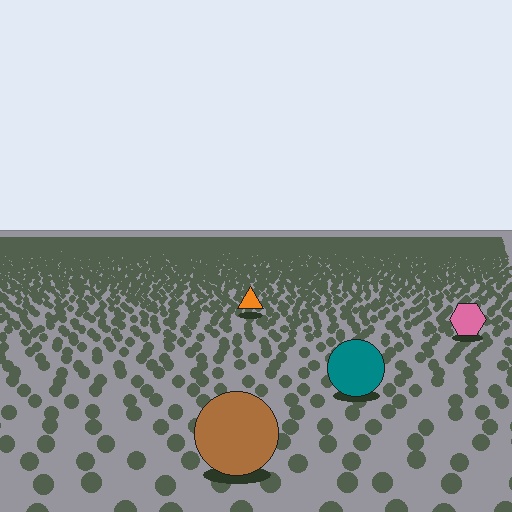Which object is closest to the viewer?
The brown circle is closest. The texture marks near it are larger and more spread out.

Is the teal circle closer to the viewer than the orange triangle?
Yes. The teal circle is closer — you can tell from the texture gradient: the ground texture is coarser near it.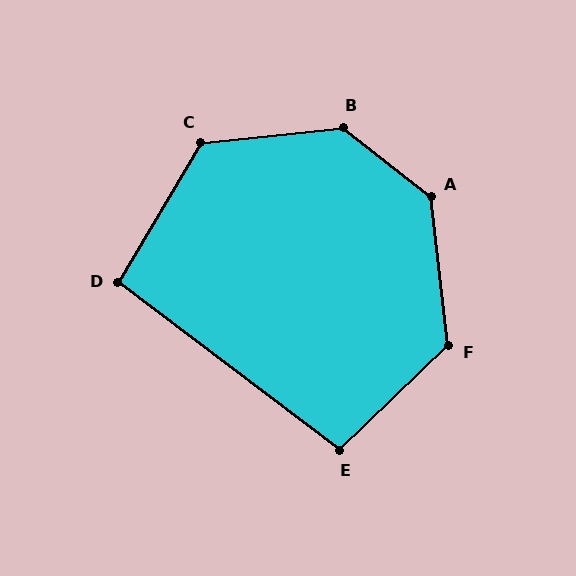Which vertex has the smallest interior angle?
D, at approximately 97 degrees.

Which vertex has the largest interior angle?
B, at approximately 136 degrees.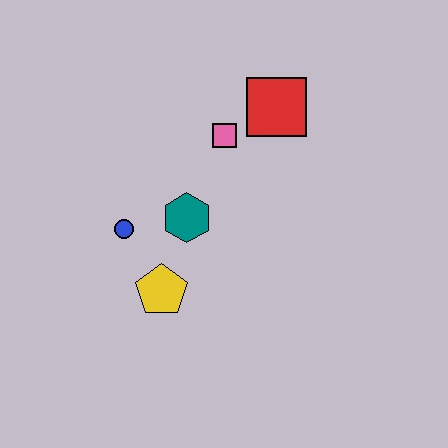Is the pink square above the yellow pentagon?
Yes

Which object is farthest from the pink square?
The yellow pentagon is farthest from the pink square.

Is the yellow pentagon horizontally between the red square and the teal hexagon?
No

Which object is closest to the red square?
The pink square is closest to the red square.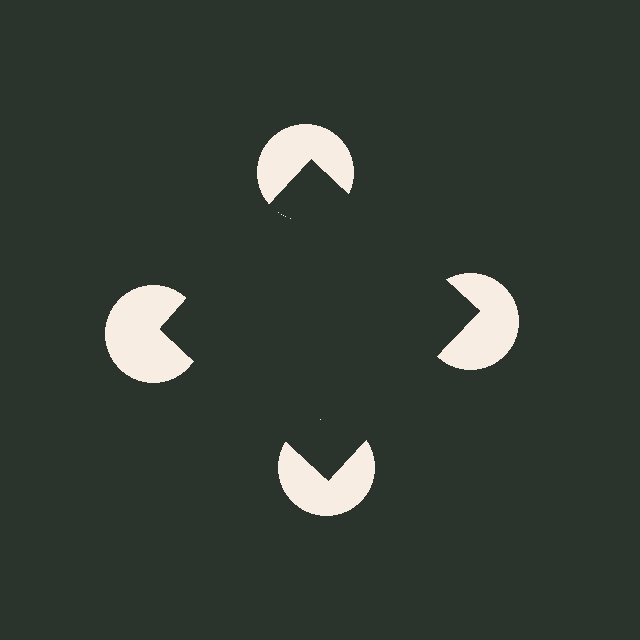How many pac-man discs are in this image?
There are 4 — one at each vertex of the illusory square.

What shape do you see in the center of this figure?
An illusory square — its edges are inferred from the aligned wedge cuts in the pac-man discs, not physically drawn.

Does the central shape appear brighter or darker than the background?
It typically appears slightly darker than the background, even though no actual brightness change is drawn.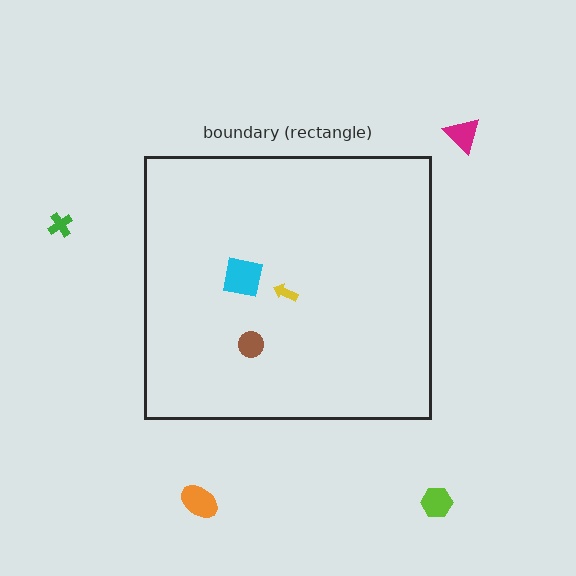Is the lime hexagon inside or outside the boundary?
Outside.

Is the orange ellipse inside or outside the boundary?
Outside.